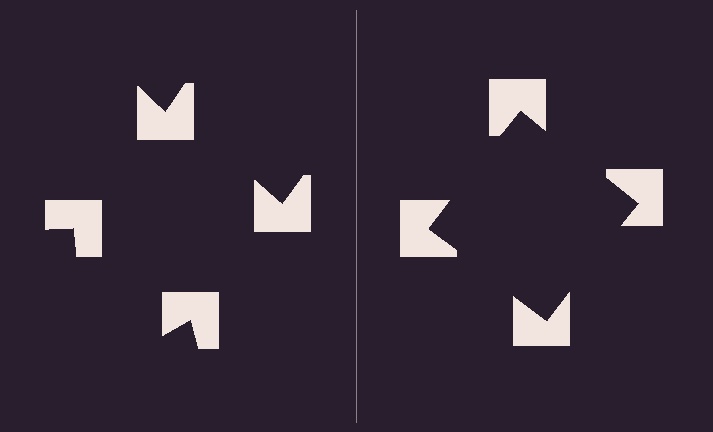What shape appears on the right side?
An illusory square.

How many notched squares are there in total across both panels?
8 — 4 on each side.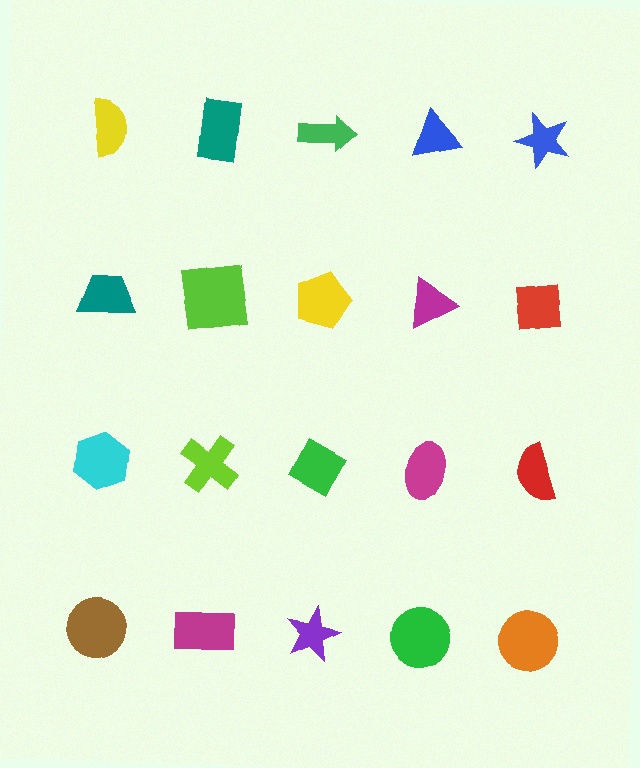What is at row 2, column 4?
A magenta triangle.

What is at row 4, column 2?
A magenta rectangle.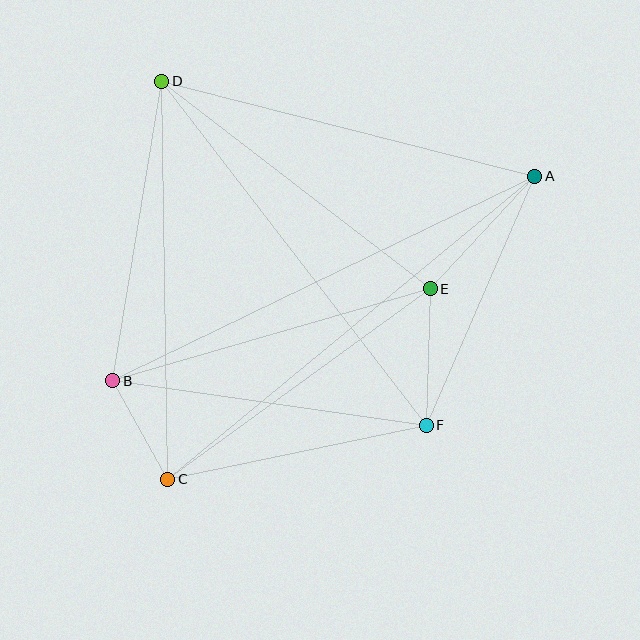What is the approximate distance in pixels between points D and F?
The distance between D and F is approximately 434 pixels.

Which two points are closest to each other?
Points B and C are closest to each other.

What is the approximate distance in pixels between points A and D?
The distance between A and D is approximately 385 pixels.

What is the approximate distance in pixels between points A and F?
The distance between A and F is approximately 272 pixels.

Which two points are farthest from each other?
Points A and C are farthest from each other.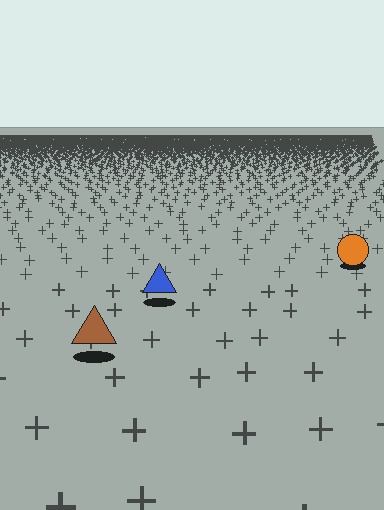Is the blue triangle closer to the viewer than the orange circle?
Yes. The blue triangle is closer — you can tell from the texture gradient: the ground texture is coarser near it.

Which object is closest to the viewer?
The brown triangle is closest. The texture marks near it are larger and more spread out.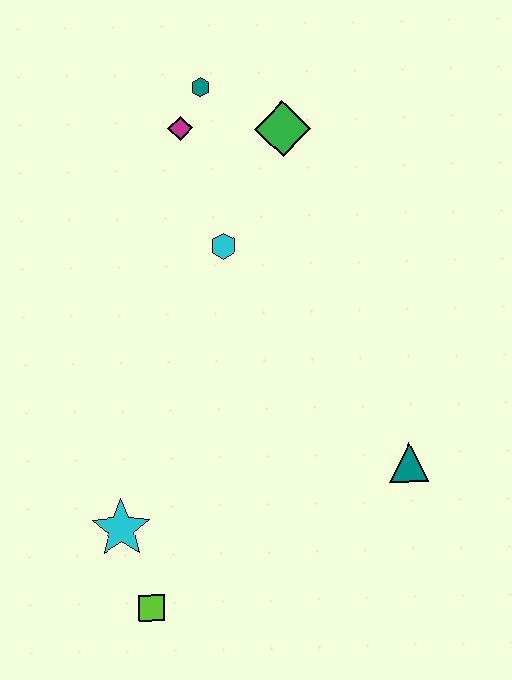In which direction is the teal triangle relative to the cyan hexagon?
The teal triangle is below the cyan hexagon.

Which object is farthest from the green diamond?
The lime square is farthest from the green diamond.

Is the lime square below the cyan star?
Yes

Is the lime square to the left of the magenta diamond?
Yes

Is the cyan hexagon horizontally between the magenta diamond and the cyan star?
No